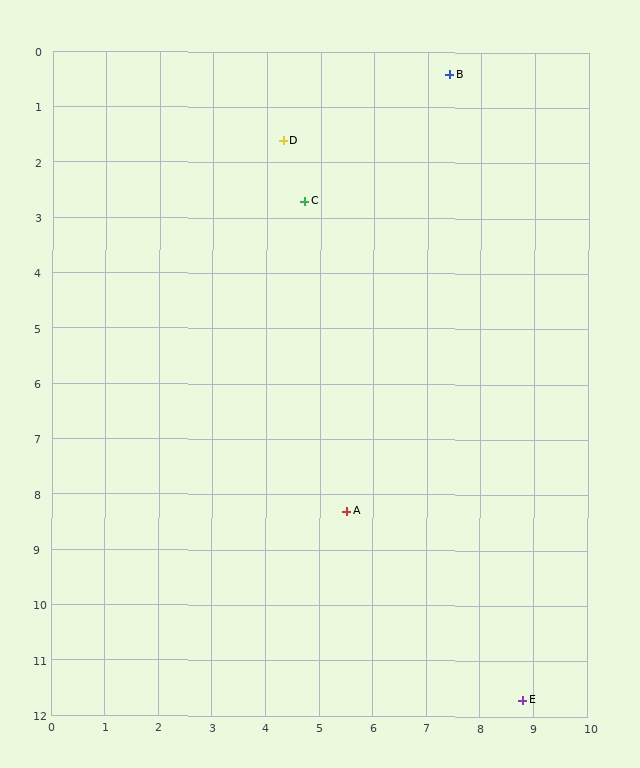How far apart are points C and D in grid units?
Points C and D are about 1.2 grid units apart.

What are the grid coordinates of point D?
Point D is at approximately (4.3, 1.6).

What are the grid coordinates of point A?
Point A is at approximately (5.5, 8.3).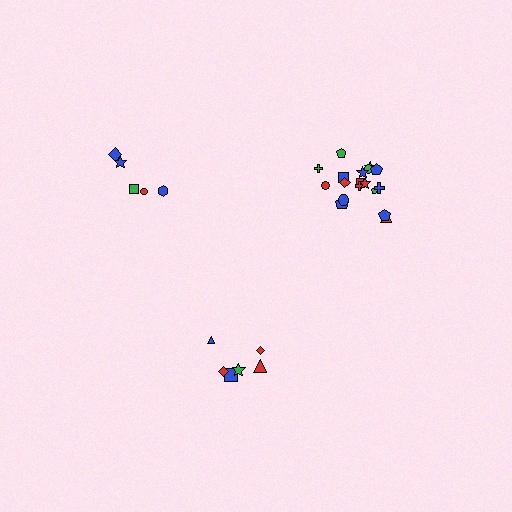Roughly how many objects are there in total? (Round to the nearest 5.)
Roughly 30 objects in total.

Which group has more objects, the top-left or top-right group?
The top-right group.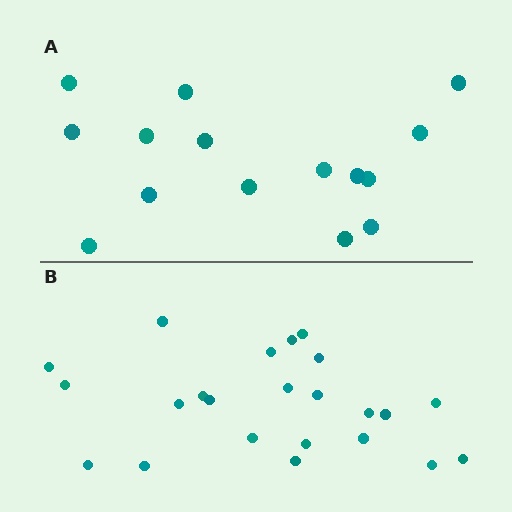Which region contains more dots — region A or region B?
Region B (the bottom region) has more dots.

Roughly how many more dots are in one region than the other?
Region B has roughly 8 or so more dots than region A.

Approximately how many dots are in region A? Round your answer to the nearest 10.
About 20 dots. (The exact count is 15, which rounds to 20.)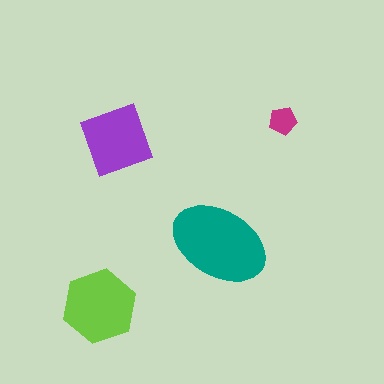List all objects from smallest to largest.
The magenta pentagon, the purple square, the lime hexagon, the teal ellipse.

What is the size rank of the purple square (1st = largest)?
3rd.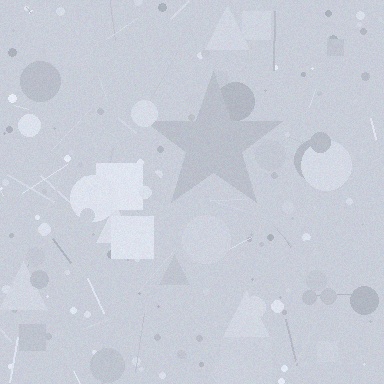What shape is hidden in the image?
A star is hidden in the image.